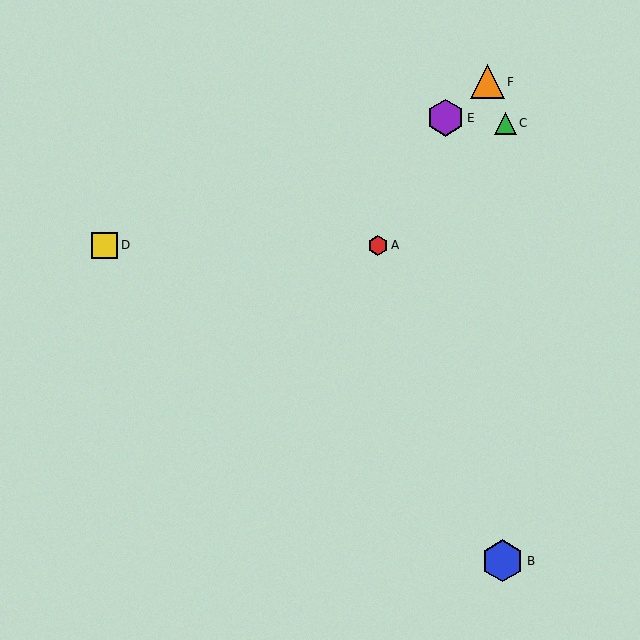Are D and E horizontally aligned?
No, D is at y≈246 and E is at y≈118.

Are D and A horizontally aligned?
Yes, both are at y≈246.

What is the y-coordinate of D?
Object D is at y≈246.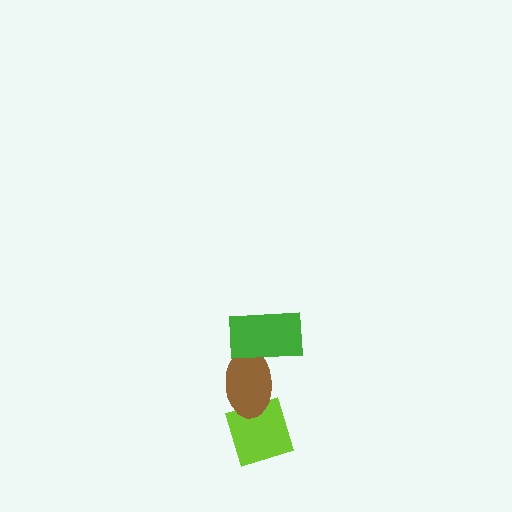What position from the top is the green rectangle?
The green rectangle is 1st from the top.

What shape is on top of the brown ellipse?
The green rectangle is on top of the brown ellipse.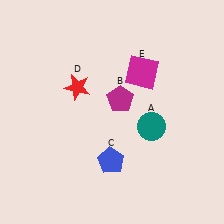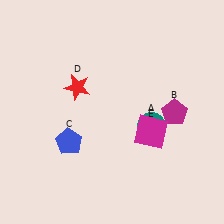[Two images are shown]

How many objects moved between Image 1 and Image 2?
3 objects moved between the two images.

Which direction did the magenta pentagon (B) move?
The magenta pentagon (B) moved right.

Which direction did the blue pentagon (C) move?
The blue pentagon (C) moved left.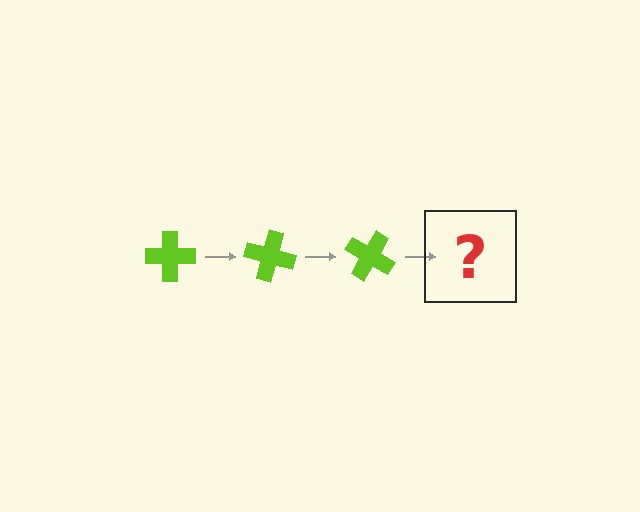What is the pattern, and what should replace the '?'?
The pattern is that the cross rotates 15 degrees each step. The '?' should be a lime cross rotated 45 degrees.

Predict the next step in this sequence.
The next step is a lime cross rotated 45 degrees.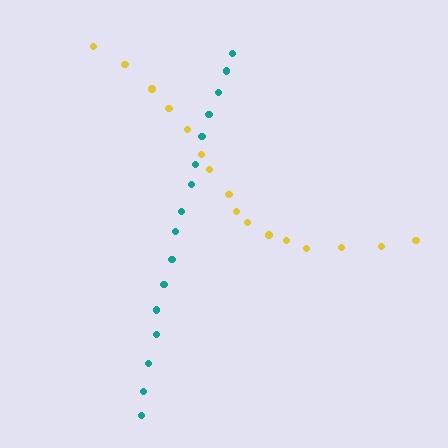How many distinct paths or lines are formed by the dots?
There are 2 distinct paths.